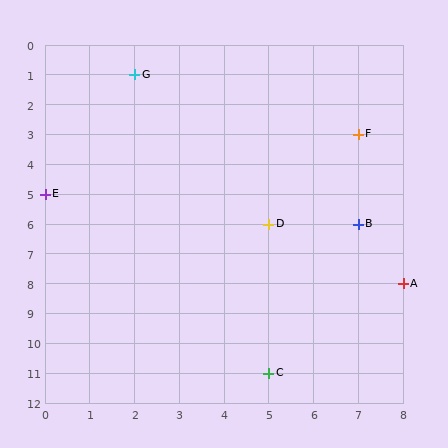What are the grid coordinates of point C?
Point C is at grid coordinates (5, 11).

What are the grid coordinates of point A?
Point A is at grid coordinates (8, 8).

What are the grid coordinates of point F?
Point F is at grid coordinates (7, 3).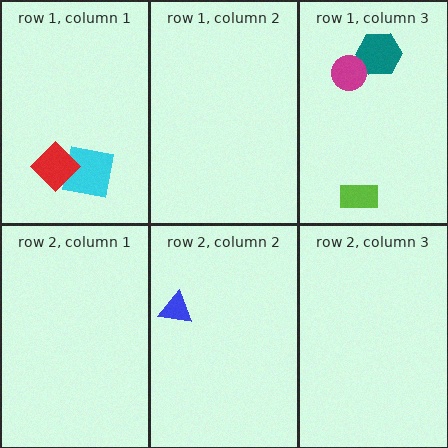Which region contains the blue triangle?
The row 2, column 2 region.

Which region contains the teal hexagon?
The row 1, column 3 region.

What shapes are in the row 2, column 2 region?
The blue triangle.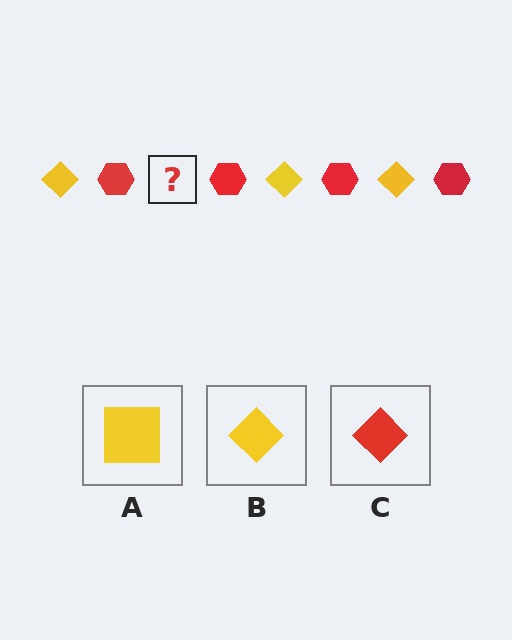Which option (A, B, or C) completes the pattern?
B.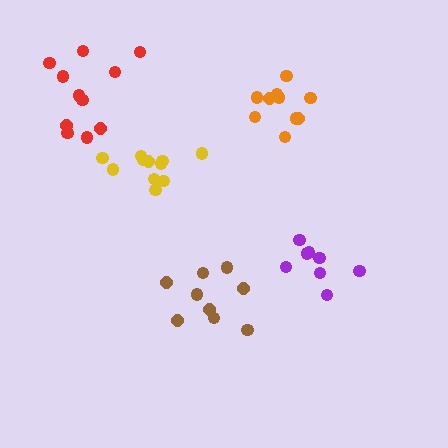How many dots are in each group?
Group 1: 9 dots, Group 2: 11 dots, Group 3: 11 dots, Group 4: 10 dots, Group 5: 8 dots (49 total).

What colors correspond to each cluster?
The clusters are colored: brown, yellow, red, orange, purple.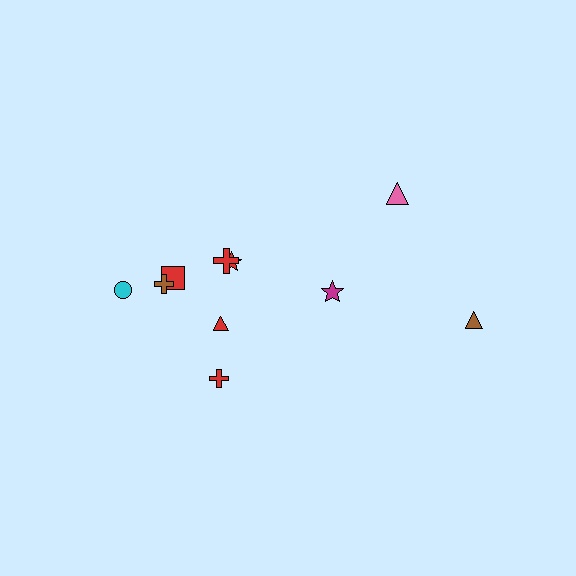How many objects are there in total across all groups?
There are 10 objects.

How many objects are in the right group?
There are 3 objects.